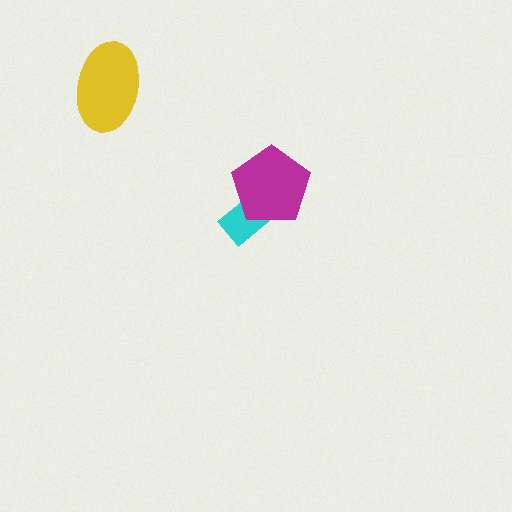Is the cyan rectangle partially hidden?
Yes, it is partially covered by another shape.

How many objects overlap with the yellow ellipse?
0 objects overlap with the yellow ellipse.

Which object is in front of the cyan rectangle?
The magenta pentagon is in front of the cyan rectangle.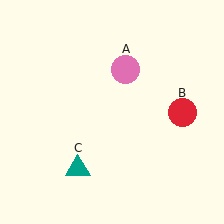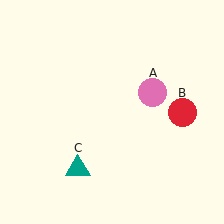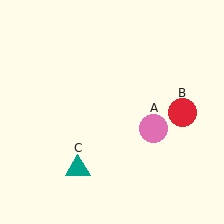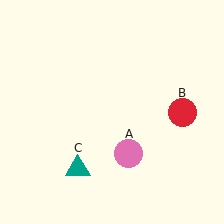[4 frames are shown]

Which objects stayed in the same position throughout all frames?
Red circle (object B) and teal triangle (object C) remained stationary.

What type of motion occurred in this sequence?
The pink circle (object A) rotated clockwise around the center of the scene.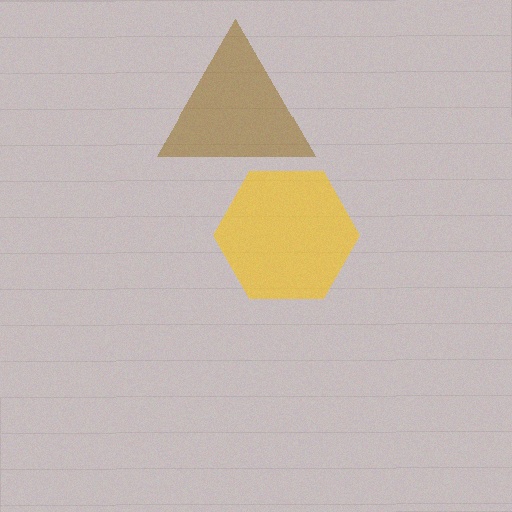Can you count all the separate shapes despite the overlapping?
Yes, there are 2 separate shapes.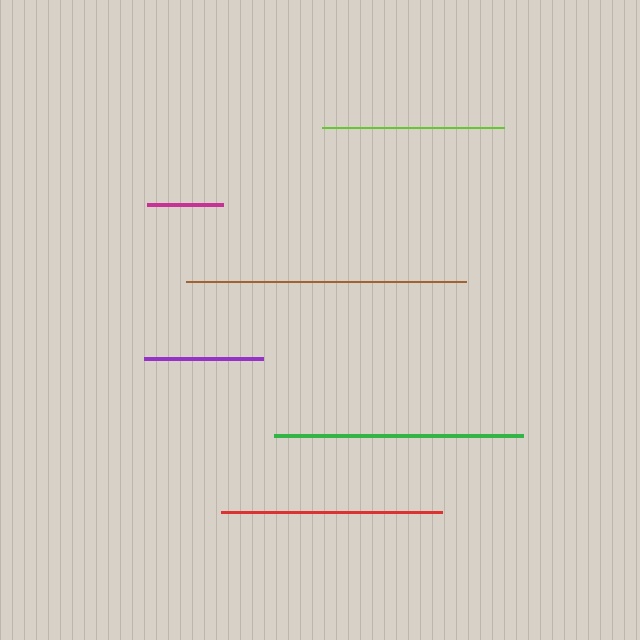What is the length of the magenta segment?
The magenta segment is approximately 77 pixels long.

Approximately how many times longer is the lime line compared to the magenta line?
The lime line is approximately 2.4 times the length of the magenta line.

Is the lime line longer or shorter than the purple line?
The lime line is longer than the purple line.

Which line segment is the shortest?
The magenta line is the shortest at approximately 77 pixels.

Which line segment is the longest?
The brown line is the longest at approximately 280 pixels.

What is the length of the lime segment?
The lime segment is approximately 182 pixels long.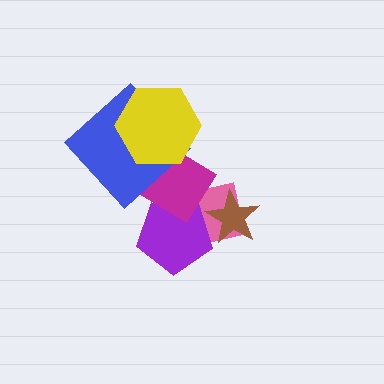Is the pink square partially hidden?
Yes, it is partially covered by another shape.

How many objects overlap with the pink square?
3 objects overlap with the pink square.